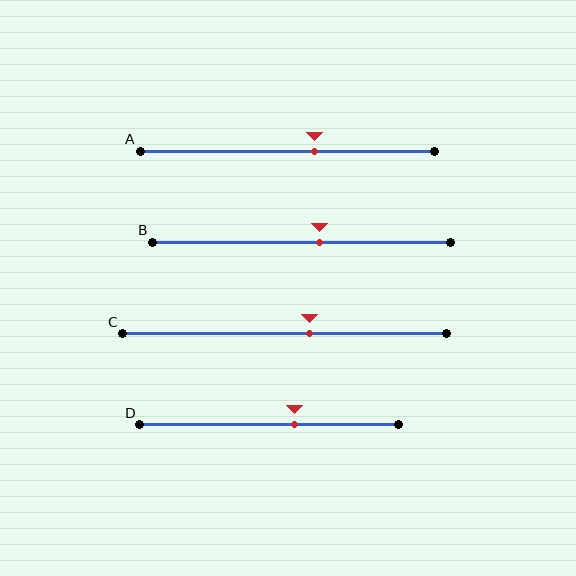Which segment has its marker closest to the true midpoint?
Segment B has its marker closest to the true midpoint.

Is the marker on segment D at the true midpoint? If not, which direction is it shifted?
No, the marker on segment D is shifted to the right by about 10% of the segment length.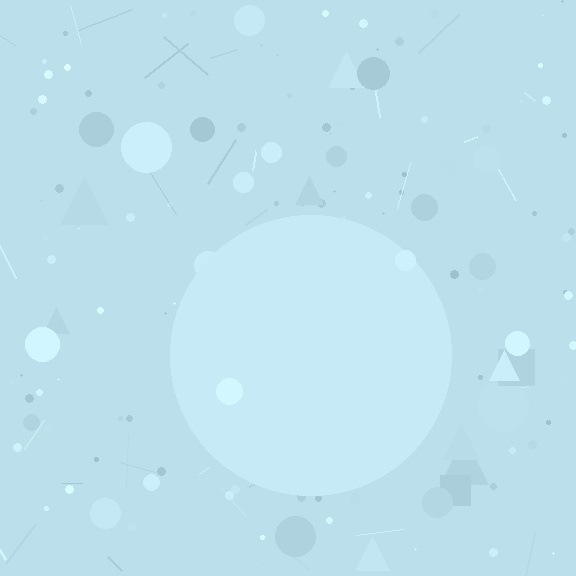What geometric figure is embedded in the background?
A circle is embedded in the background.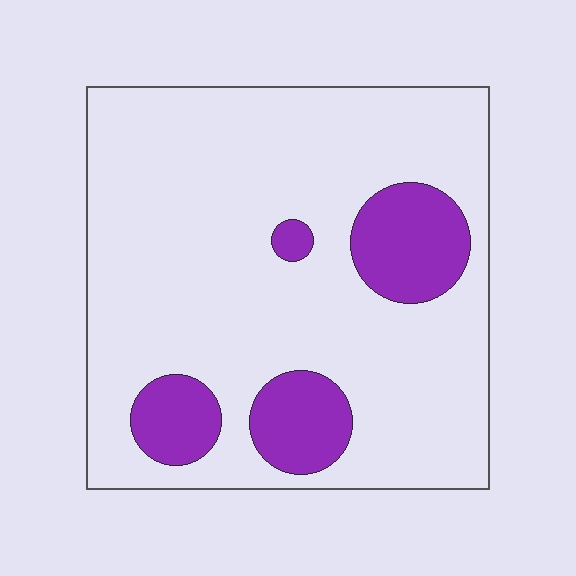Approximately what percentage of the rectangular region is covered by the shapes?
Approximately 15%.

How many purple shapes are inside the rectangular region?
4.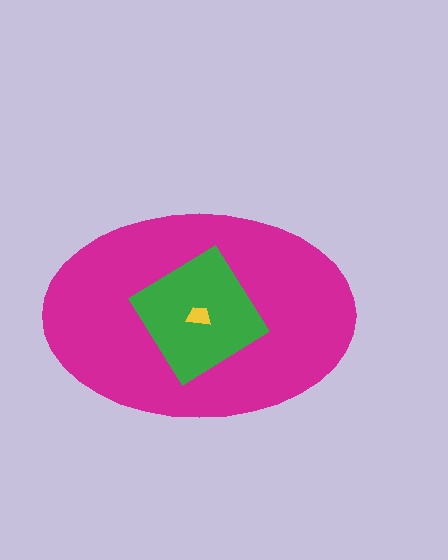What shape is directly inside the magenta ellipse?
The green diamond.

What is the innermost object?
The yellow trapezoid.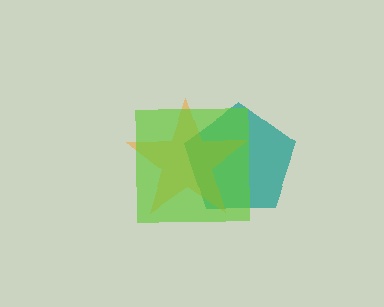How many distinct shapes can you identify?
There are 3 distinct shapes: a teal pentagon, an orange star, a lime square.